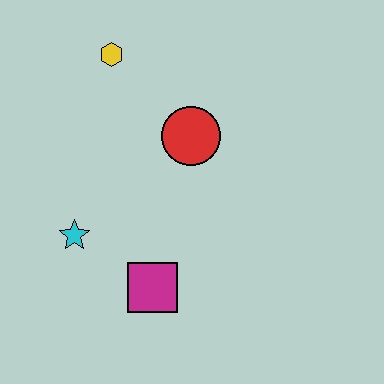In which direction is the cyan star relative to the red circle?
The cyan star is to the left of the red circle.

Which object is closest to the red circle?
The yellow hexagon is closest to the red circle.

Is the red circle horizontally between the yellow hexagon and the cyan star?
No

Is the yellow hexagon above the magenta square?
Yes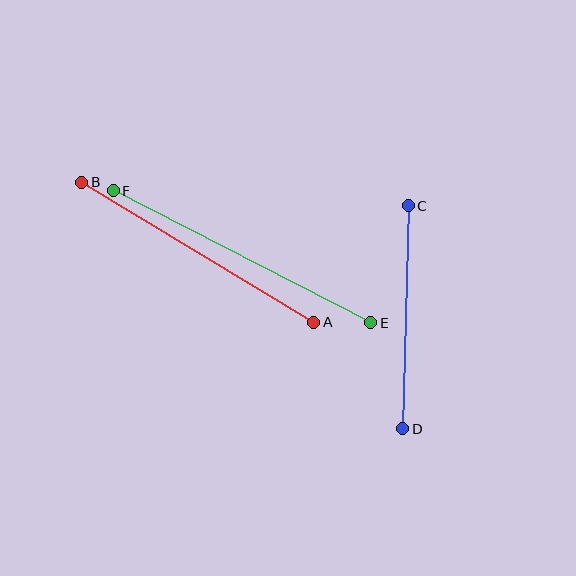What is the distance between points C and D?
The distance is approximately 223 pixels.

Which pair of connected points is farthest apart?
Points E and F are farthest apart.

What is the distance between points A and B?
The distance is approximately 271 pixels.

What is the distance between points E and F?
The distance is approximately 290 pixels.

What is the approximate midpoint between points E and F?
The midpoint is at approximately (242, 257) pixels.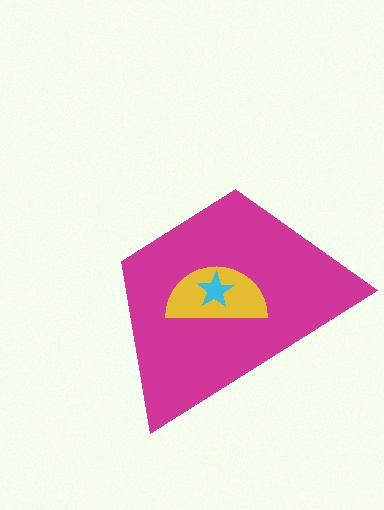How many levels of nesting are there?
3.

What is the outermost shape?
The magenta trapezoid.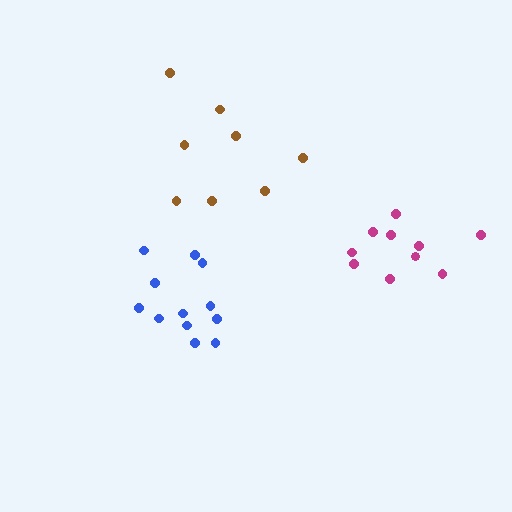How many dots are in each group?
Group 1: 8 dots, Group 2: 12 dots, Group 3: 10 dots (30 total).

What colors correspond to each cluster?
The clusters are colored: brown, blue, magenta.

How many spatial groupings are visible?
There are 3 spatial groupings.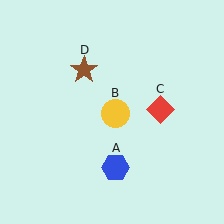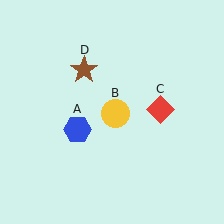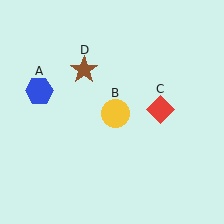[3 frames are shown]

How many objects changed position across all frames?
1 object changed position: blue hexagon (object A).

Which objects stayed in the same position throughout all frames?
Yellow circle (object B) and red diamond (object C) and brown star (object D) remained stationary.